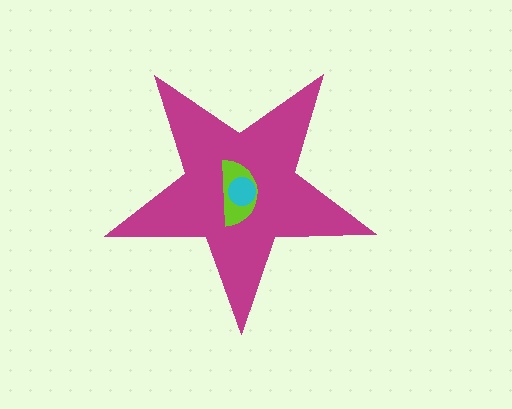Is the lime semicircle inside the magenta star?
Yes.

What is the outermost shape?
The magenta star.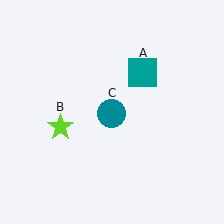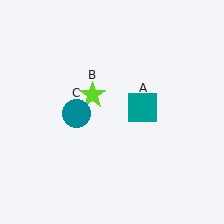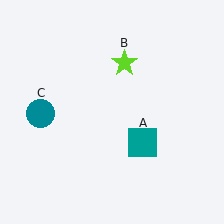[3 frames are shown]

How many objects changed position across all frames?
3 objects changed position: teal square (object A), lime star (object B), teal circle (object C).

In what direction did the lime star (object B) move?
The lime star (object B) moved up and to the right.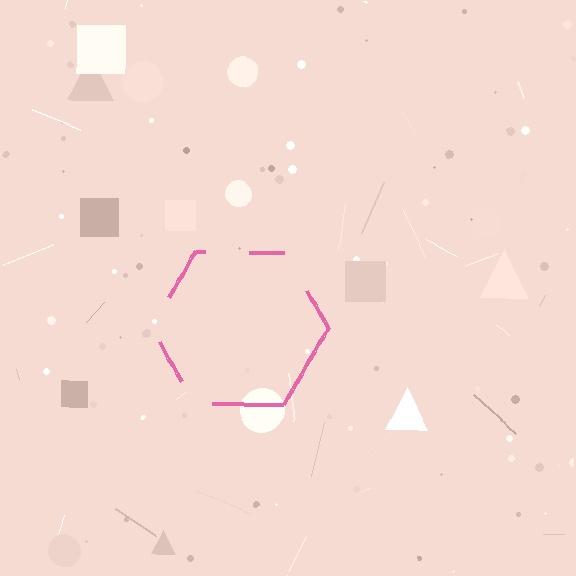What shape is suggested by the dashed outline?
The dashed outline suggests a hexagon.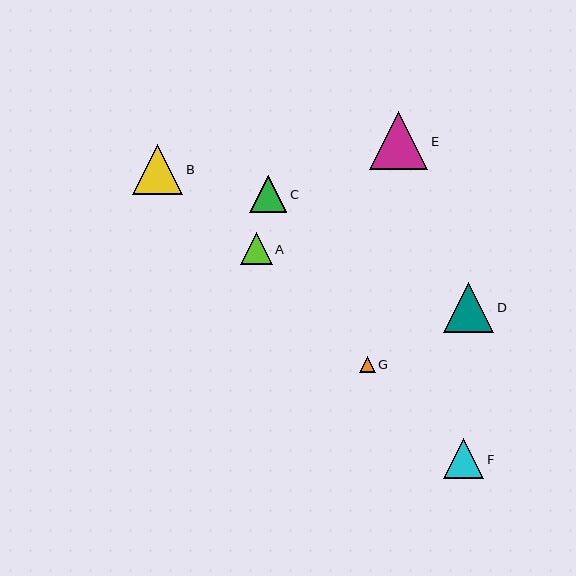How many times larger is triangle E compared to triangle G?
Triangle E is approximately 3.6 times the size of triangle G.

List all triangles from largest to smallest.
From largest to smallest: E, D, B, F, C, A, G.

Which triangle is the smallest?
Triangle G is the smallest with a size of approximately 16 pixels.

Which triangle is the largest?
Triangle E is the largest with a size of approximately 58 pixels.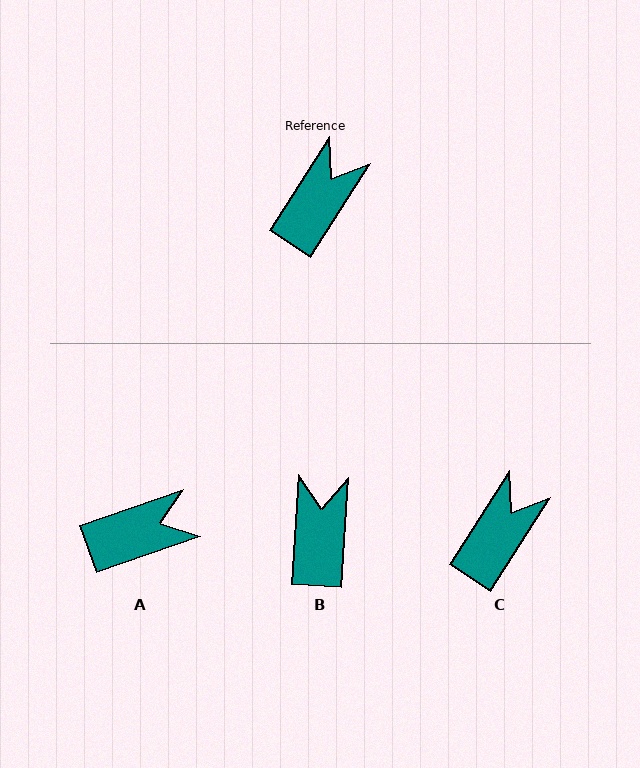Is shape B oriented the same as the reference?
No, it is off by about 30 degrees.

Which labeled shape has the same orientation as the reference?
C.